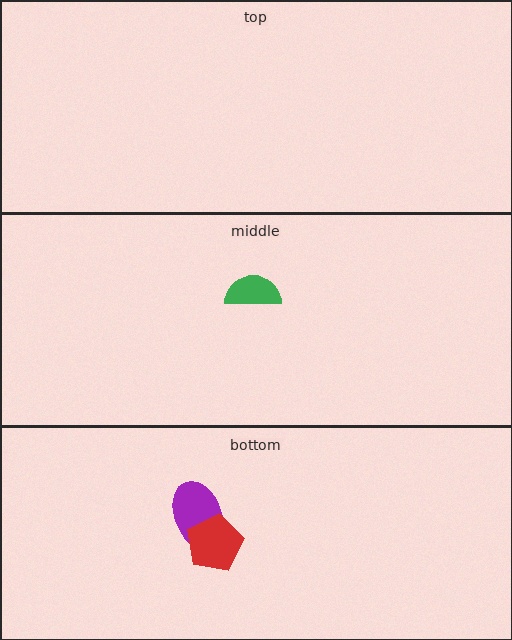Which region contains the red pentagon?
The bottom region.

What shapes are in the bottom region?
The purple ellipse, the red pentagon.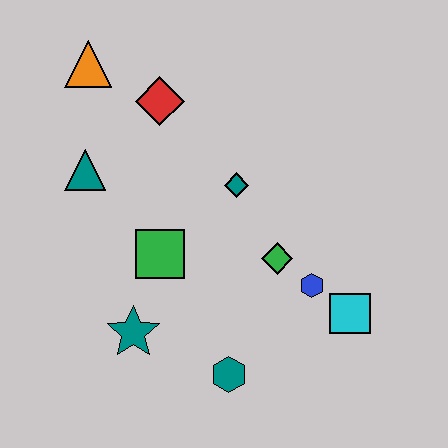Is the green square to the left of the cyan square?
Yes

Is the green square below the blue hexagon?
No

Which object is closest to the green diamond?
The blue hexagon is closest to the green diamond.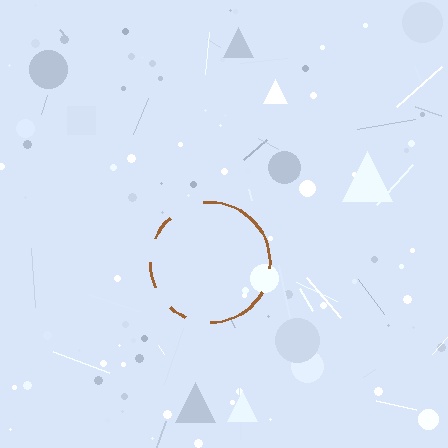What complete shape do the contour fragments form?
The contour fragments form a circle.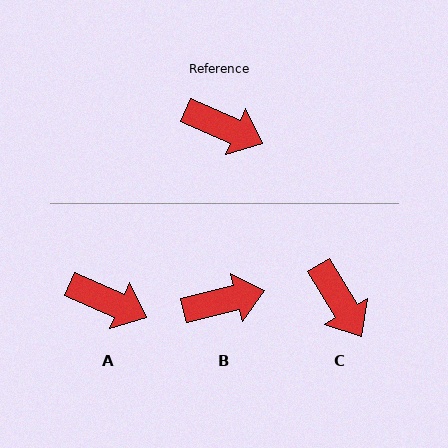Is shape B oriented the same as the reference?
No, it is off by about 37 degrees.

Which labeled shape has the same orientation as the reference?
A.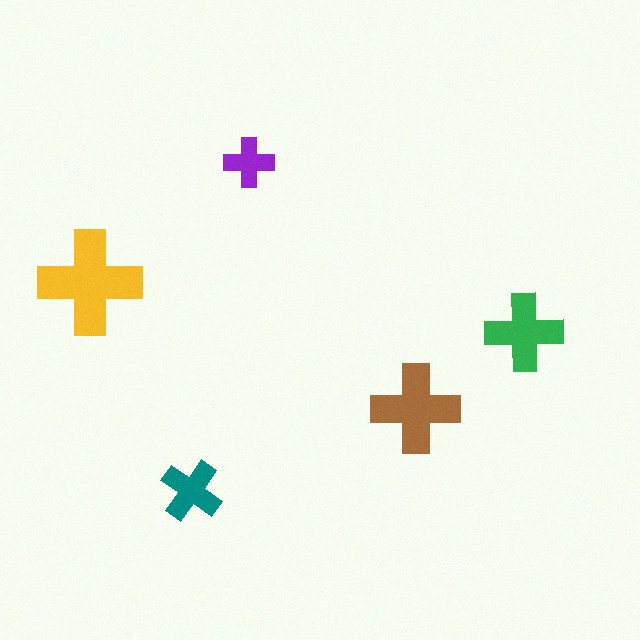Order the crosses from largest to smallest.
the yellow one, the brown one, the green one, the teal one, the purple one.